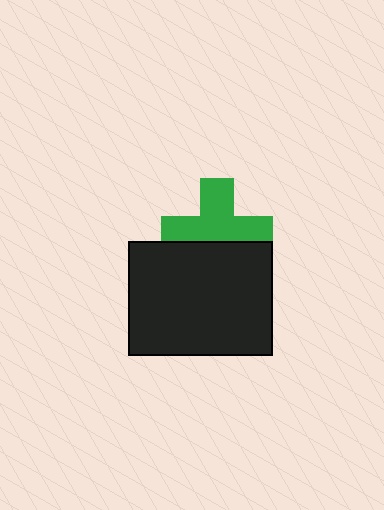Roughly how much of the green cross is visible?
About half of it is visible (roughly 64%).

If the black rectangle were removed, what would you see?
You would see the complete green cross.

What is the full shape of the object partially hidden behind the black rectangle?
The partially hidden object is a green cross.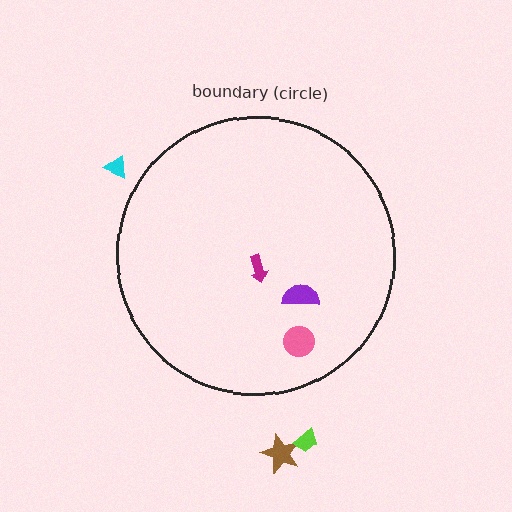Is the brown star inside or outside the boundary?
Outside.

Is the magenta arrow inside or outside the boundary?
Inside.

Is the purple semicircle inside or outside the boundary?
Inside.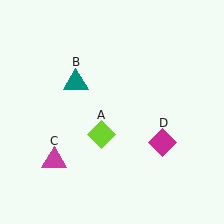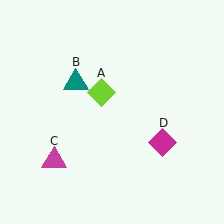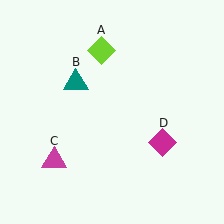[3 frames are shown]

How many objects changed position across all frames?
1 object changed position: lime diamond (object A).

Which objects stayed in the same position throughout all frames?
Teal triangle (object B) and magenta triangle (object C) and magenta diamond (object D) remained stationary.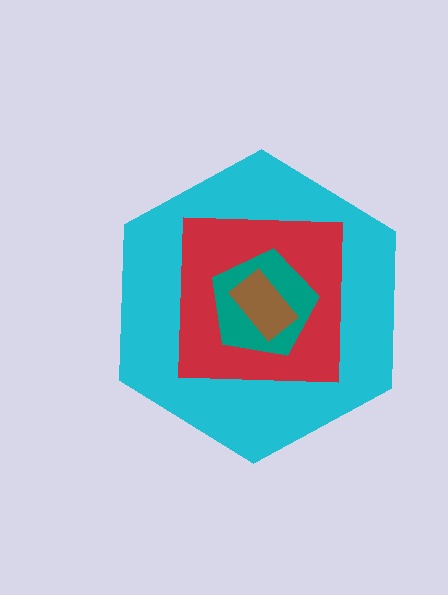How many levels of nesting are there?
4.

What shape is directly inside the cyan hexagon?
The red square.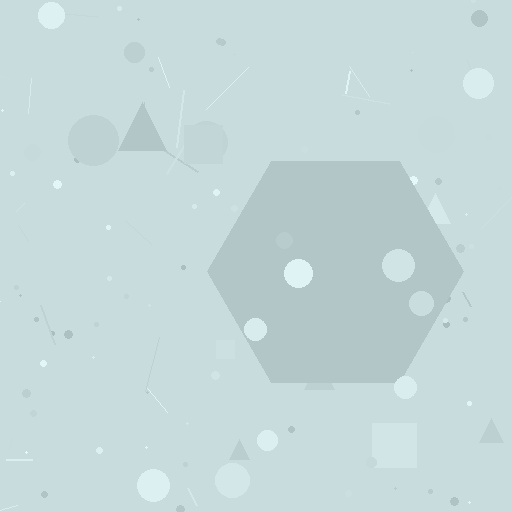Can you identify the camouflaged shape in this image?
The camouflaged shape is a hexagon.